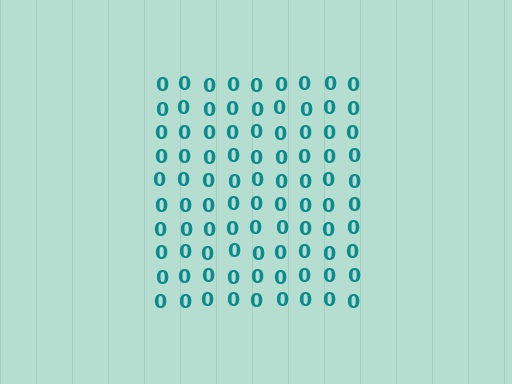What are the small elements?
The small elements are digit 0's.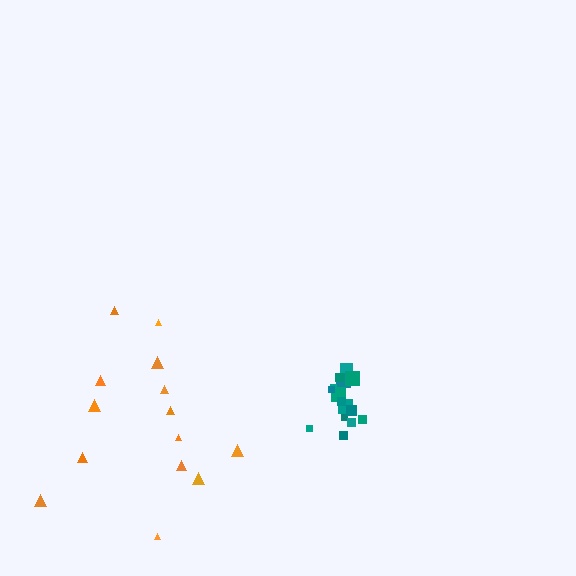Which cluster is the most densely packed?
Teal.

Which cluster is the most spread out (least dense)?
Orange.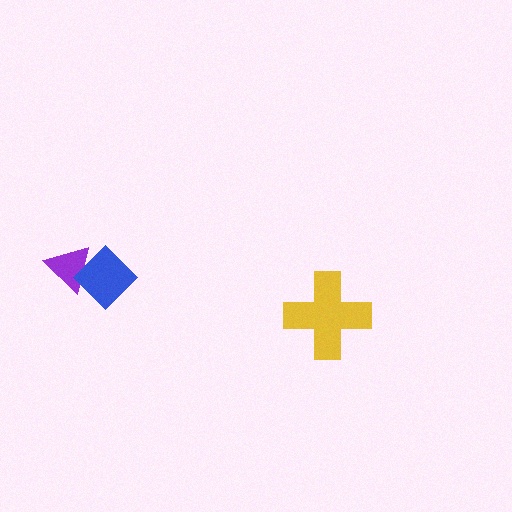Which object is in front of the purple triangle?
The blue diamond is in front of the purple triangle.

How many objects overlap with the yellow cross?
0 objects overlap with the yellow cross.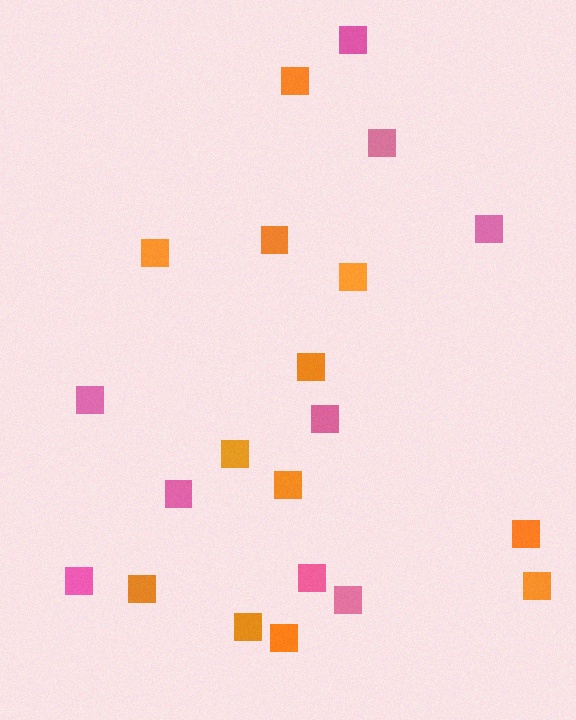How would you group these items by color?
There are 2 groups: one group of pink squares (9) and one group of orange squares (12).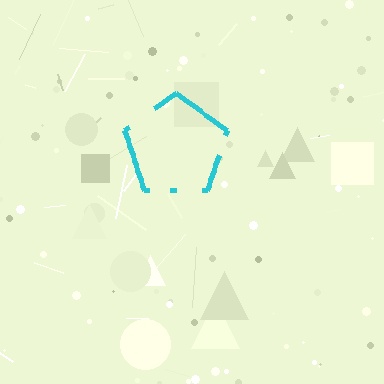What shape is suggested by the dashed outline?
The dashed outline suggests a pentagon.